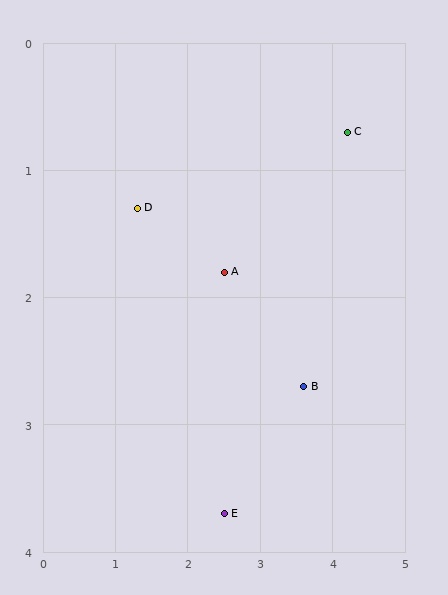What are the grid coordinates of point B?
Point B is at approximately (3.6, 2.7).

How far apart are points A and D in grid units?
Points A and D are about 1.3 grid units apart.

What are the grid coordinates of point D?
Point D is at approximately (1.3, 1.3).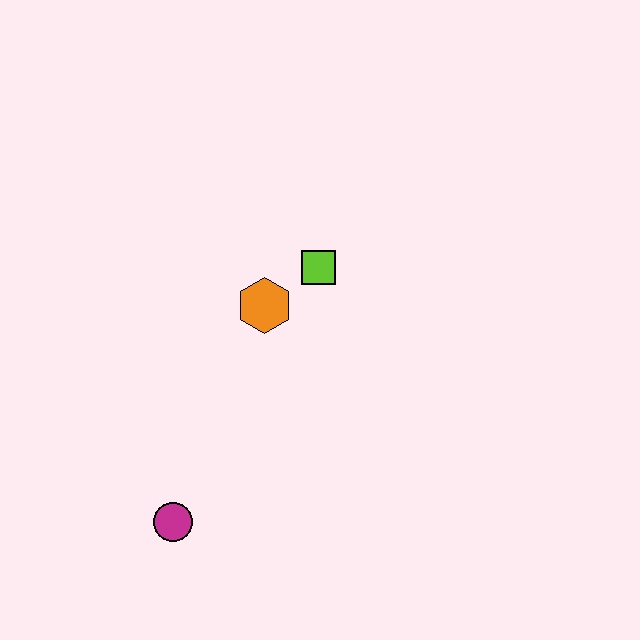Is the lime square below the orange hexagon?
No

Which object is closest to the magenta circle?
The orange hexagon is closest to the magenta circle.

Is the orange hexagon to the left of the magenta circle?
No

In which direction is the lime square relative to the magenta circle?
The lime square is above the magenta circle.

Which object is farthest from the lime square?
The magenta circle is farthest from the lime square.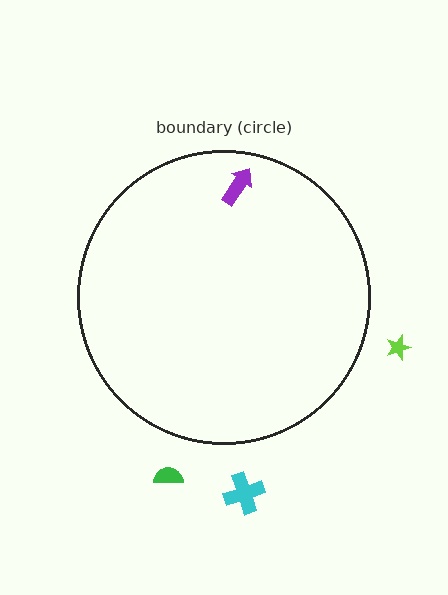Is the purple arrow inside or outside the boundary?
Inside.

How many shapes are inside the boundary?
1 inside, 3 outside.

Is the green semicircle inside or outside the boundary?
Outside.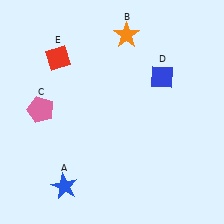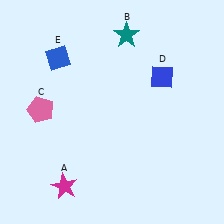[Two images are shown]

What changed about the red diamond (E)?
In Image 1, E is red. In Image 2, it changed to blue.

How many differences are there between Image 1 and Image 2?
There are 3 differences between the two images.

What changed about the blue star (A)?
In Image 1, A is blue. In Image 2, it changed to magenta.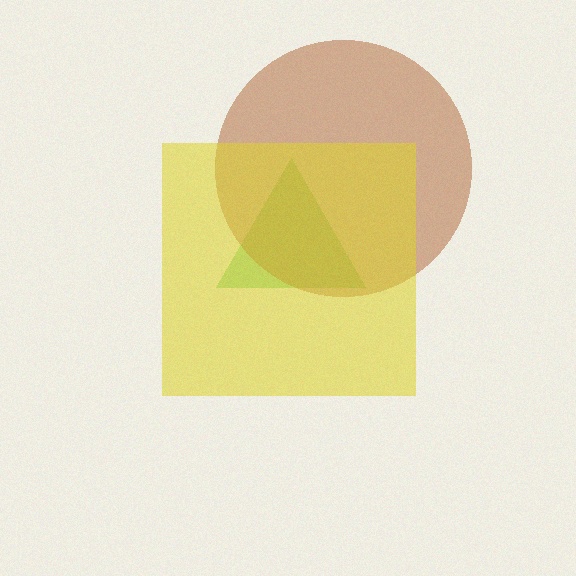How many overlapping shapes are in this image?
There are 3 overlapping shapes in the image.